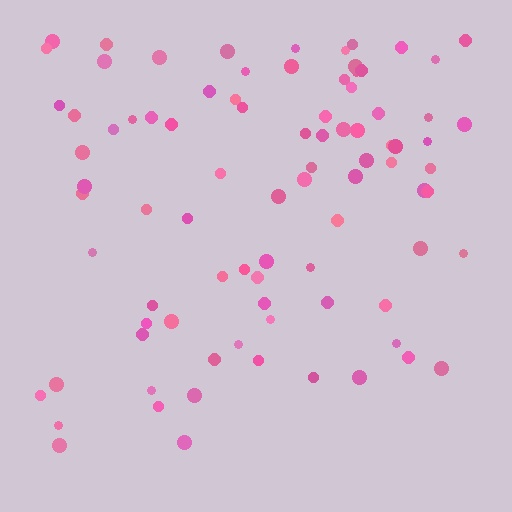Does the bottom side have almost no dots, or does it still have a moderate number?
Still a moderate number, just noticeably fewer than the top.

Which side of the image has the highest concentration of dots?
The top.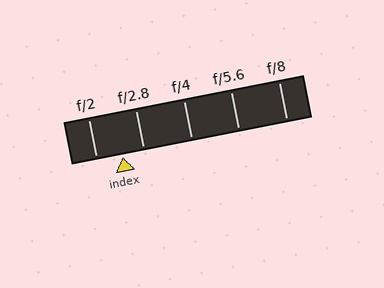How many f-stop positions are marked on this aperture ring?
There are 5 f-stop positions marked.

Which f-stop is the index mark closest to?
The index mark is closest to f/2.8.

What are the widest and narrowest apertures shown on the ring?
The widest aperture shown is f/2 and the narrowest is f/8.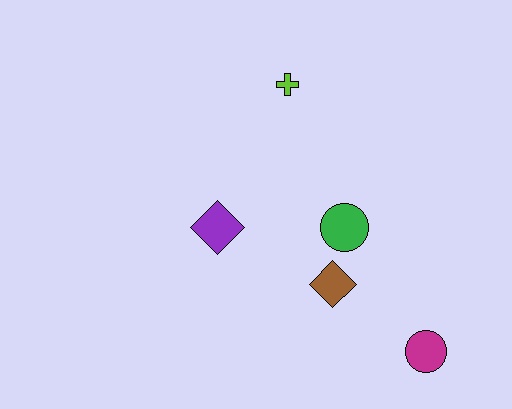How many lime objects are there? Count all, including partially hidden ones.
There is 1 lime object.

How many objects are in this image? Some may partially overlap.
There are 5 objects.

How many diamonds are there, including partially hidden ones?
There are 2 diamonds.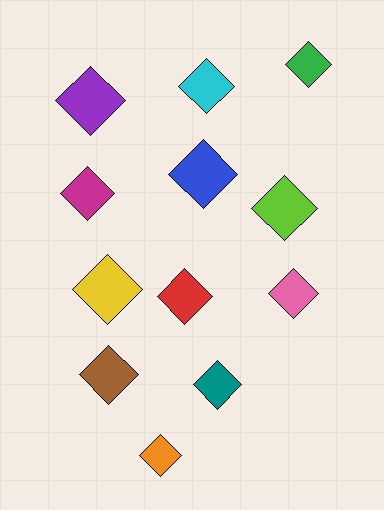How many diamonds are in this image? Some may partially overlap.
There are 12 diamonds.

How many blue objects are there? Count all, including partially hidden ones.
There is 1 blue object.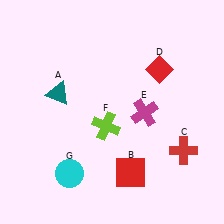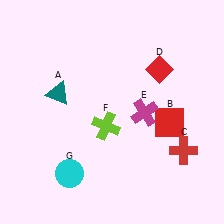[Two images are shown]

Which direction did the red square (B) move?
The red square (B) moved up.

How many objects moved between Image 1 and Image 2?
1 object moved between the two images.